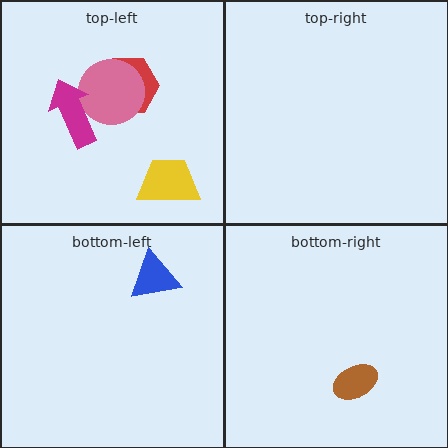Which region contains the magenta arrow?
The top-left region.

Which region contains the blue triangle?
The bottom-left region.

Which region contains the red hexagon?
The top-left region.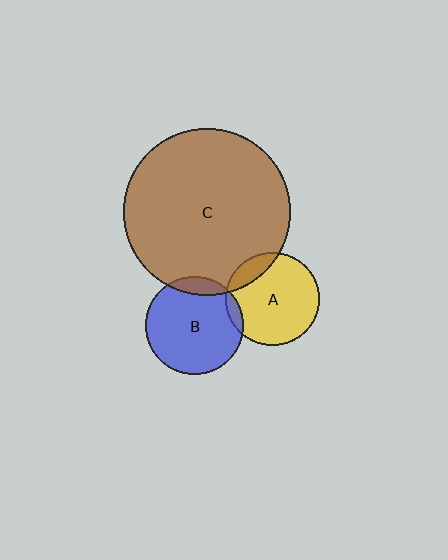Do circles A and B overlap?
Yes.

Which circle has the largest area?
Circle C (brown).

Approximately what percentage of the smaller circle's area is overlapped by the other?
Approximately 5%.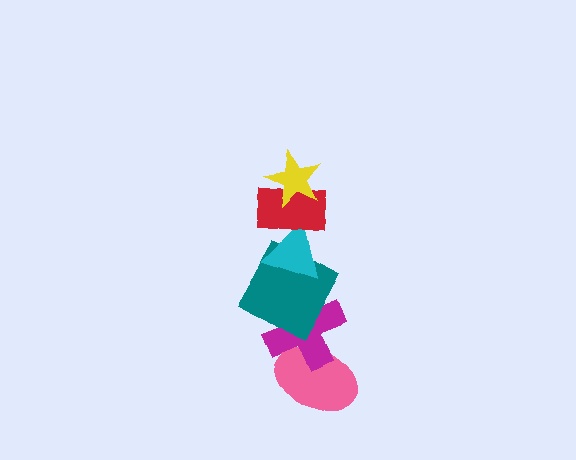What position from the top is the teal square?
The teal square is 4th from the top.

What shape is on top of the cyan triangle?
The red rectangle is on top of the cyan triangle.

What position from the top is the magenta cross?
The magenta cross is 5th from the top.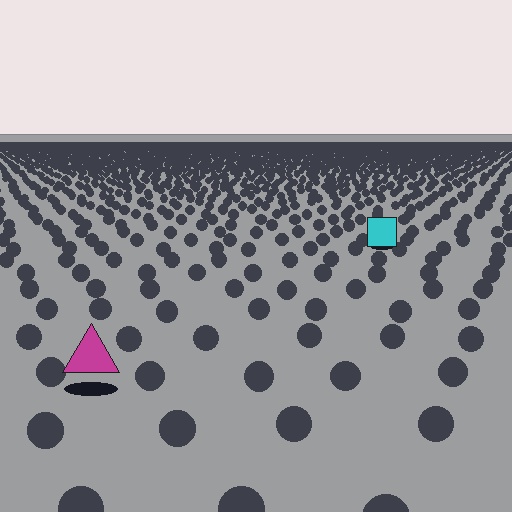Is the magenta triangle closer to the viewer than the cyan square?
Yes. The magenta triangle is closer — you can tell from the texture gradient: the ground texture is coarser near it.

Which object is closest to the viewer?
The magenta triangle is closest. The texture marks near it are larger and more spread out.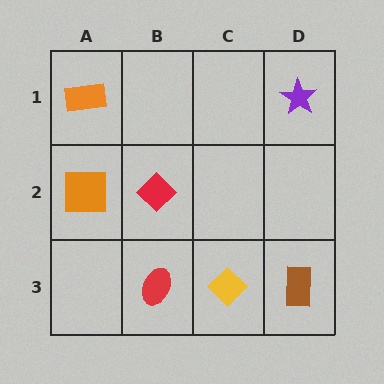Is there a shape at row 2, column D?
No, that cell is empty.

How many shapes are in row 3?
3 shapes.